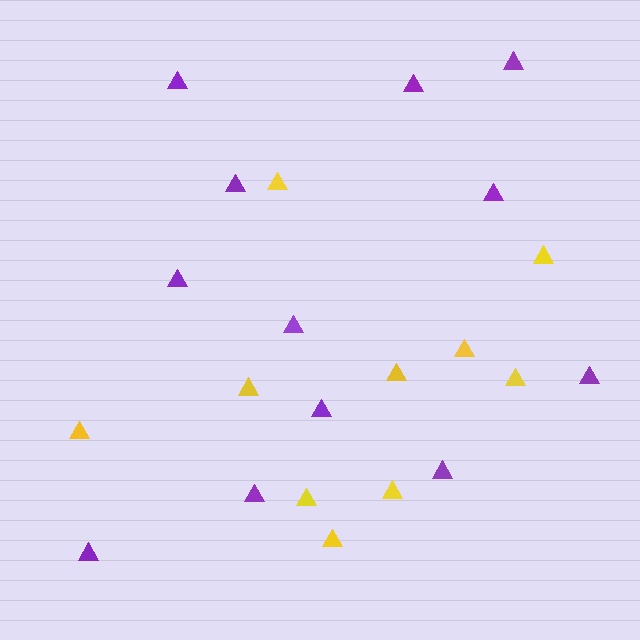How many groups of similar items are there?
There are 2 groups: one group of purple triangles (12) and one group of yellow triangles (10).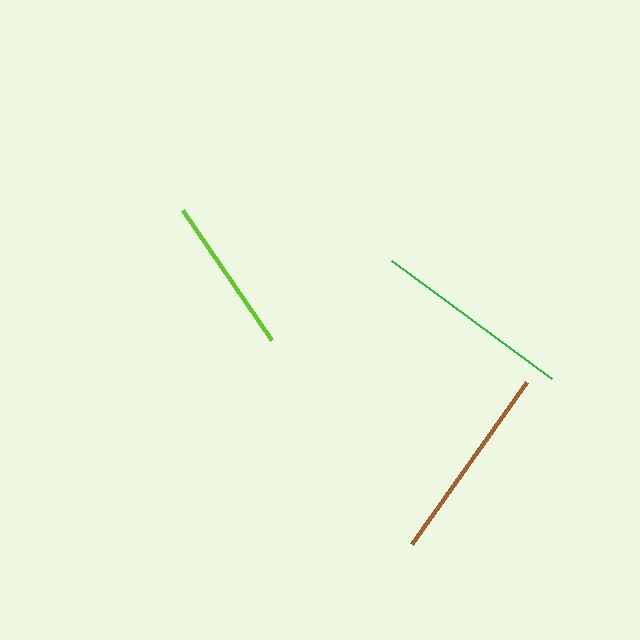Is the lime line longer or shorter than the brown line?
The brown line is longer than the lime line.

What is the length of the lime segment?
The lime segment is approximately 158 pixels long.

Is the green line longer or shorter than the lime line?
The green line is longer than the lime line.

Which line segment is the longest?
The green line is the longest at approximately 199 pixels.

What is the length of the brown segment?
The brown segment is approximately 199 pixels long.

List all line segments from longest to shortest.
From longest to shortest: green, brown, lime.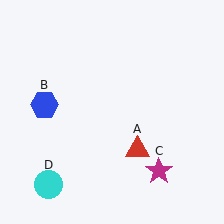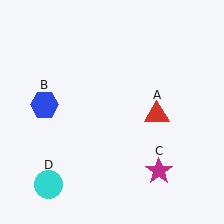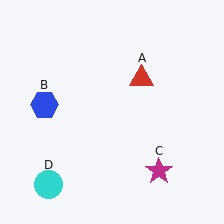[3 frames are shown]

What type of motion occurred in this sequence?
The red triangle (object A) rotated counterclockwise around the center of the scene.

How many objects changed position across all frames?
1 object changed position: red triangle (object A).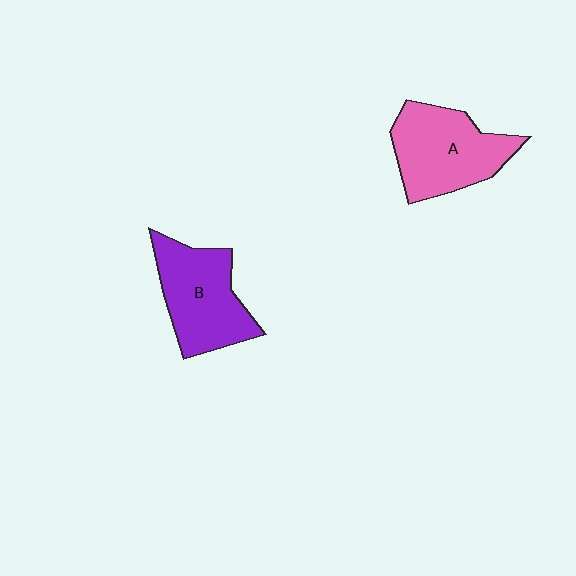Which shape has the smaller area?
Shape B (purple).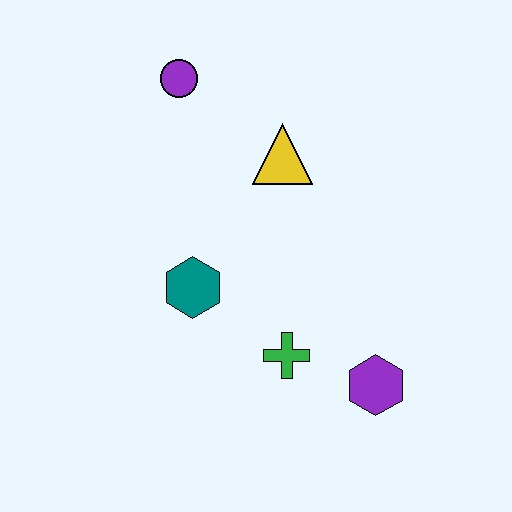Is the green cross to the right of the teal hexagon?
Yes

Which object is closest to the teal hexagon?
The green cross is closest to the teal hexagon.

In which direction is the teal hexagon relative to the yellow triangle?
The teal hexagon is below the yellow triangle.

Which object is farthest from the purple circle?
The purple hexagon is farthest from the purple circle.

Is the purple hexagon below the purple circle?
Yes